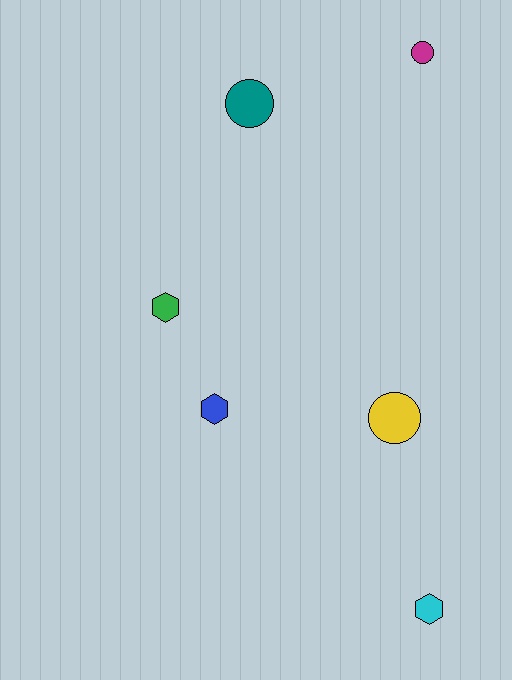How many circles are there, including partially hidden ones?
There are 3 circles.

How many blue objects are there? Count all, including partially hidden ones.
There is 1 blue object.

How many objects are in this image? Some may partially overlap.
There are 6 objects.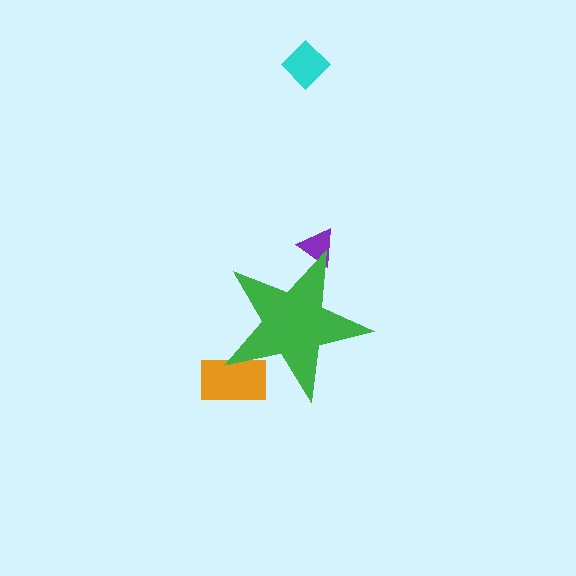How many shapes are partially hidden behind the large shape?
2 shapes are partially hidden.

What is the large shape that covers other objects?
A green star.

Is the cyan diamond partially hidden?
No, the cyan diamond is fully visible.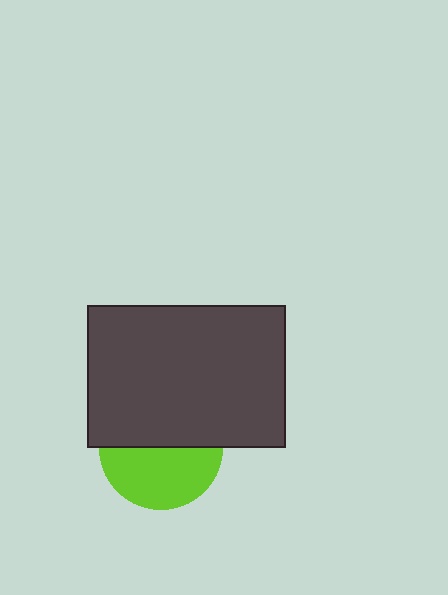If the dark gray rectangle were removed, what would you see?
You would see the complete lime circle.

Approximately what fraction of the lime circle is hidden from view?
Roughly 50% of the lime circle is hidden behind the dark gray rectangle.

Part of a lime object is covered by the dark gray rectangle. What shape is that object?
It is a circle.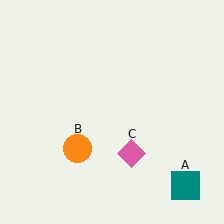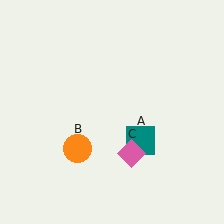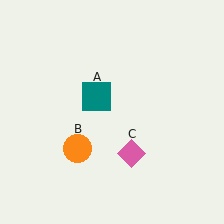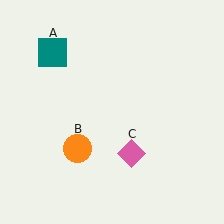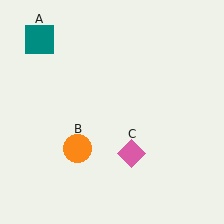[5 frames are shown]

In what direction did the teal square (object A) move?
The teal square (object A) moved up and to the left.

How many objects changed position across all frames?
1 object changed position: teal square (object A).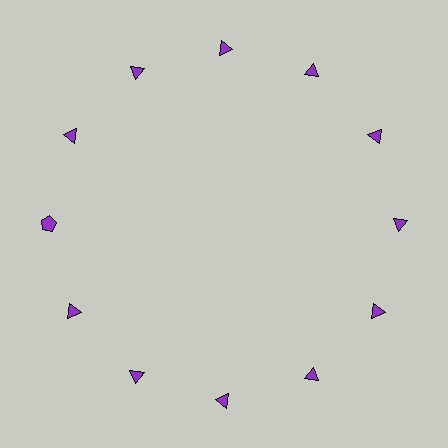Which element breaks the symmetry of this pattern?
The purple pentagon at roughly the 9 o'clock position breaks the symmetry. All other shapes are purple triangles.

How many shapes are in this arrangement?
There are 12 shapes arranged in a ring pattern.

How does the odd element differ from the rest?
It has a different shape: pentagon instead of triangle.